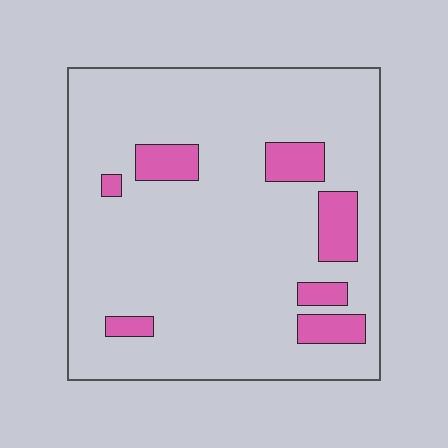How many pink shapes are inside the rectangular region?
7.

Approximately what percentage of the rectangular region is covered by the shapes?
Approximately 15%.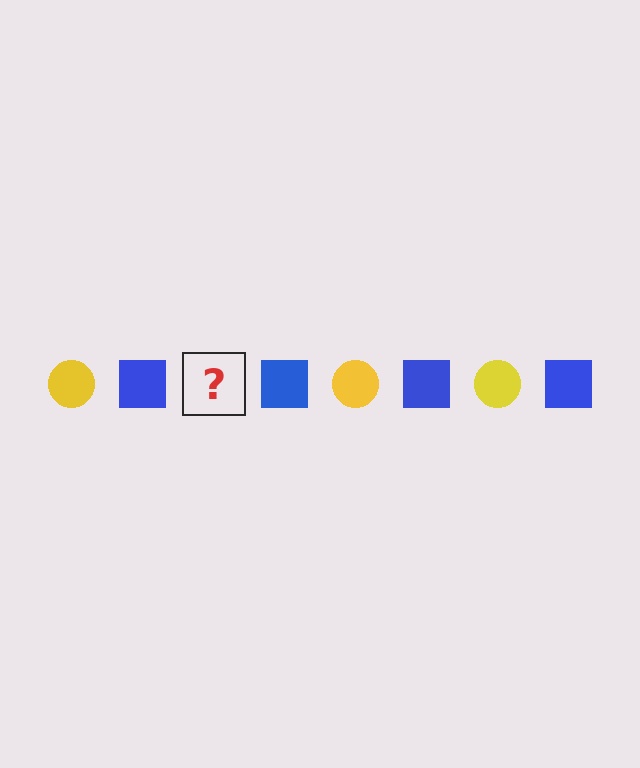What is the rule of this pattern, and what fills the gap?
The rule is that the pattern alternates between yellow circle and blue square. The gap should be filled with a yellow circle.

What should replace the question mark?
The question mark should be replaced with a yellow circle.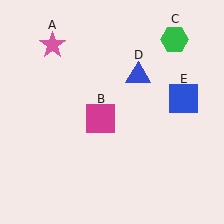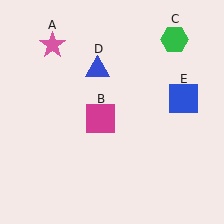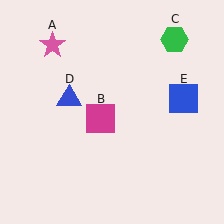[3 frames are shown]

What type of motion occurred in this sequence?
The blue triangle (object D) rotated counterclockwise around the center of the scene.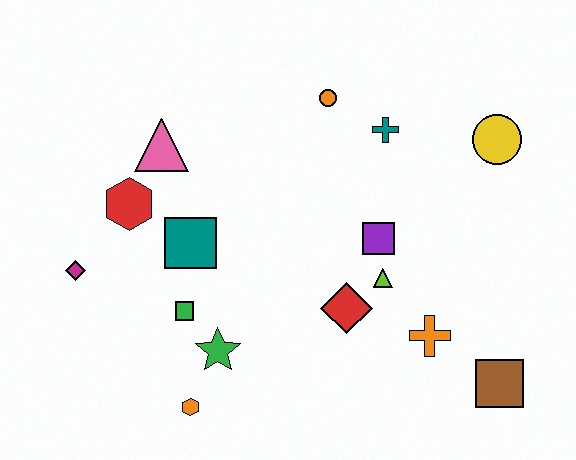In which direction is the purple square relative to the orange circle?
The purple square is below the orange circle.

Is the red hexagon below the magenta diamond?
No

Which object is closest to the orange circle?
The teal cross is closest to the orange circle.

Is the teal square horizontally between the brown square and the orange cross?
No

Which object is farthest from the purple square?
The magenta diamond is farthest from the purple square.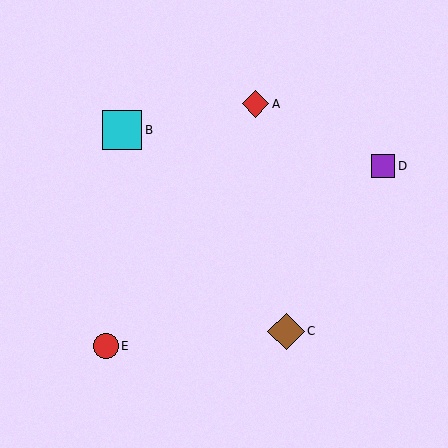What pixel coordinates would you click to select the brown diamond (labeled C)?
Click at (286, 331) to select the brown diamond C.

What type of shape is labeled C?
Shape C is a brown diamond.